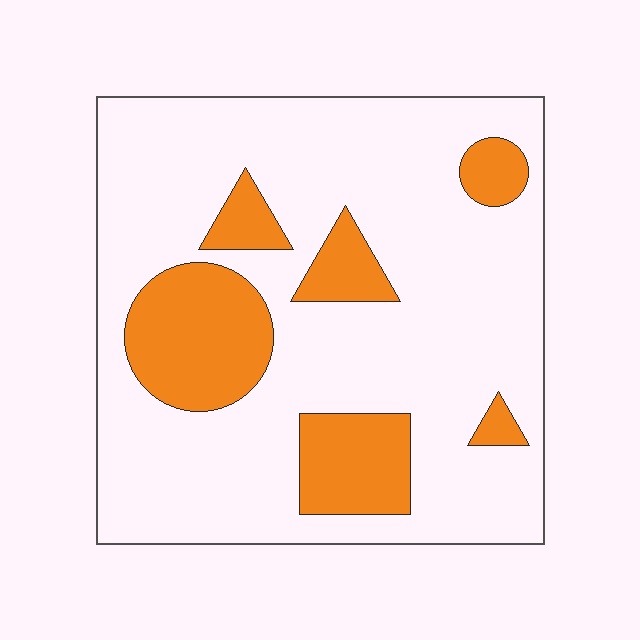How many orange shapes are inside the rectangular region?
6.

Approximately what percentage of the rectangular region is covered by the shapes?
Approximately 20%.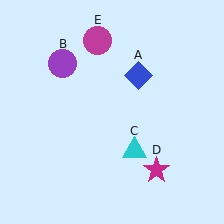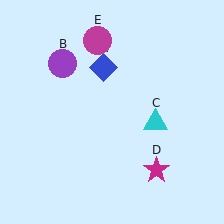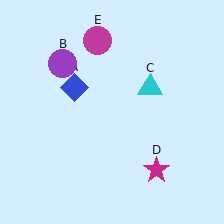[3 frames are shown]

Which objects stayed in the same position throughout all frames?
Purple circle (object B) and magenta star (object D) and magenta circle (object E) remained stationary.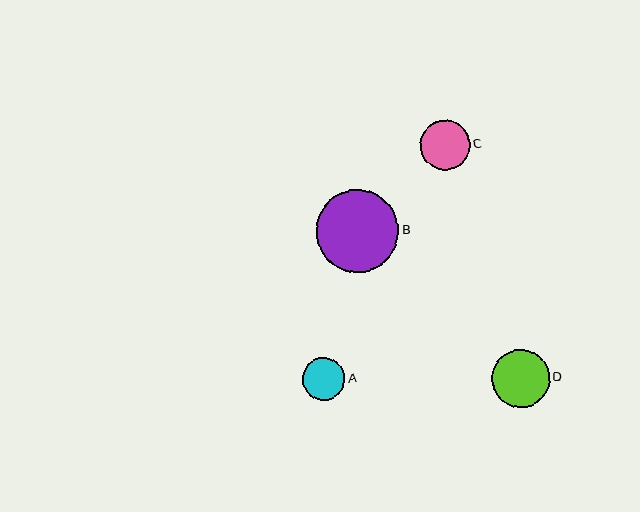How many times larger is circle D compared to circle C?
Circle D is approximately 1.1 times the size of circle C.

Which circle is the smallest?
Circle A is the smallest with a size of approximately 42 pixels.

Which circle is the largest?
Circle B is the largest with a size of approximately 82 pixels.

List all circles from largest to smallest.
From largest to smallest: B, D, C, A.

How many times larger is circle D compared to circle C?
Circle D is approximately 1.1 times the size of circle C.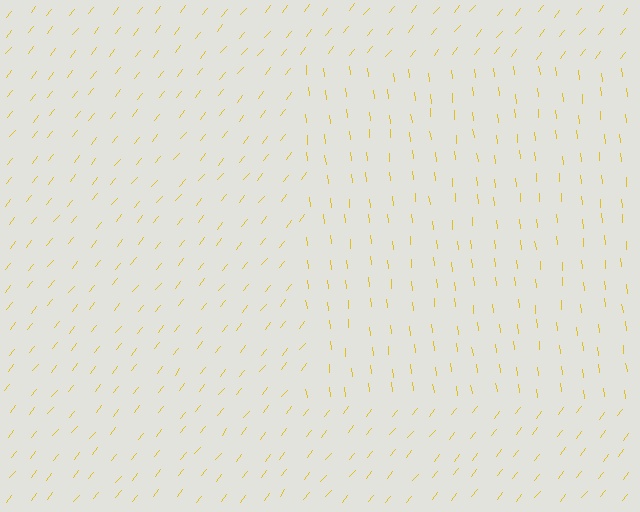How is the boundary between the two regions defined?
The boundary is defined purely by a change in line orientation (approximately 45 degrees difference). All lines are the same color and thickness.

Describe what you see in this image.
The image is filled with small yellow line segments. A rectangle region in the image has lines oriented differently from the surrounding lines, creating a visible texture boundary.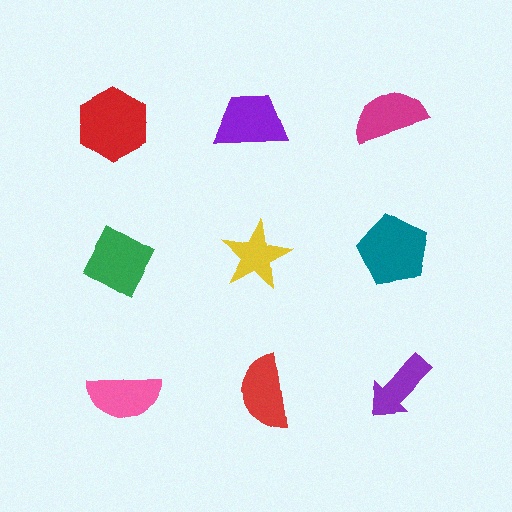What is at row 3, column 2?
A red semicircle.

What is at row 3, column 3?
A purple arrow.